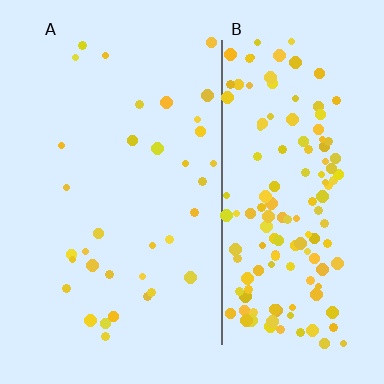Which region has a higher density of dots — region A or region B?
B (the right).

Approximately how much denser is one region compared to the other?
Approximately 4.3× — region B over region A.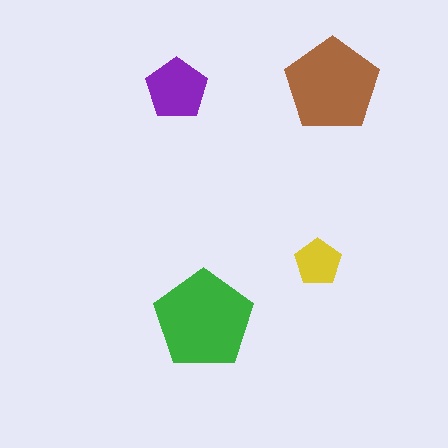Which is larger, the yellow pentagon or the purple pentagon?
The purple one.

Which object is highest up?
The brown pentagon is topmost.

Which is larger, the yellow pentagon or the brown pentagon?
The brown one.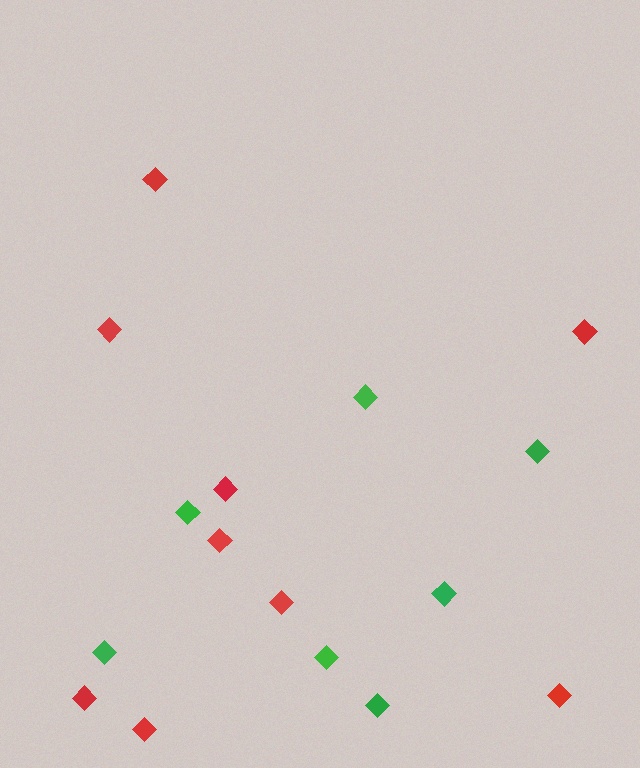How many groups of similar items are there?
There are 2 groups: one group of green diamonds (7) and one group of red diamonds (9).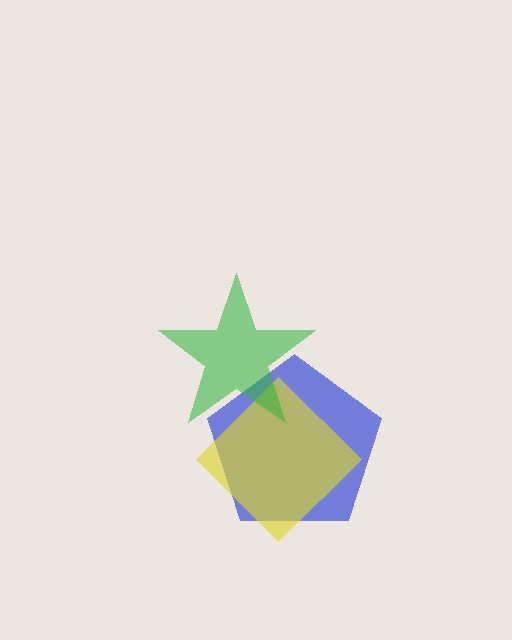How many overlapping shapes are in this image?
There are 3 overlapping shapes in the image.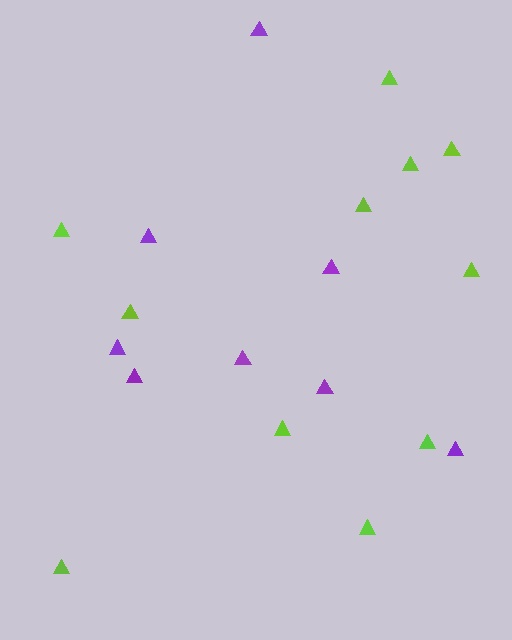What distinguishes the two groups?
There are 2 groups: one group of lime triangles (11) and one group of purple triangles (8).